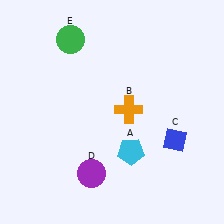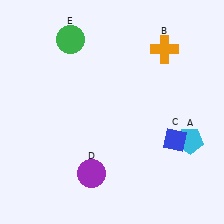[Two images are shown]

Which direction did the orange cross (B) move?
The orange cross (B) moved up.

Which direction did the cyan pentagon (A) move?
The cyan pentagon (A) moved right.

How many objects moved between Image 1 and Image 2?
2 objects moved between the two images.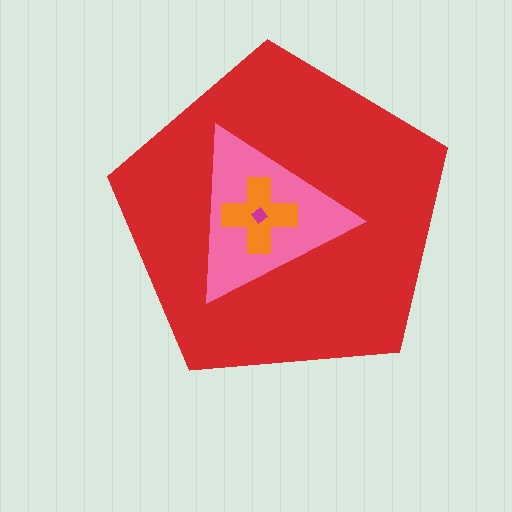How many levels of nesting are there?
4.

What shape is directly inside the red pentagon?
The pink triangle.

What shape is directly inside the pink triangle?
The orange cross.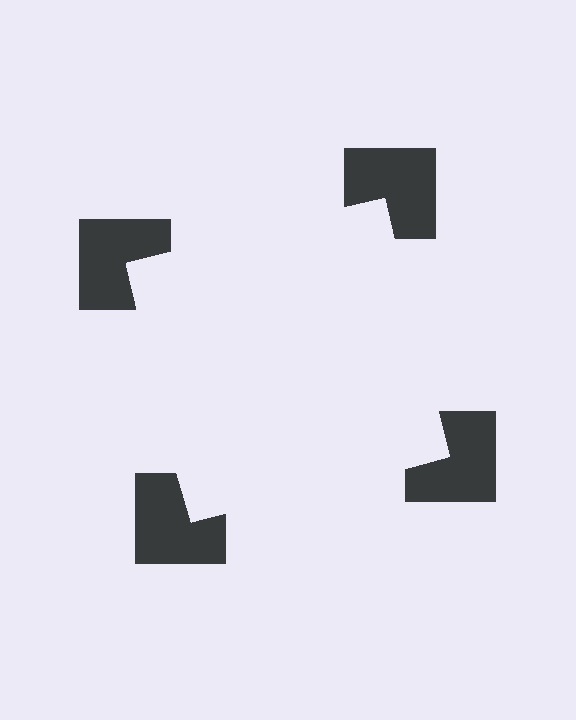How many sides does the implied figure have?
4 sides.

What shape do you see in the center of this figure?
An illusory square — its edges are inferred from the aligned wedge cuts in the notched squares, not physically drawn.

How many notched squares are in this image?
There are 4 — one at each vertex of the illusory square.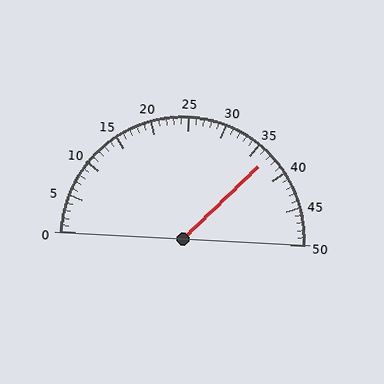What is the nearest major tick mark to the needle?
The nearest major tick mark is 35.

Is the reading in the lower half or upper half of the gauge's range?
The reading is in the upper half of the range (0 to 50).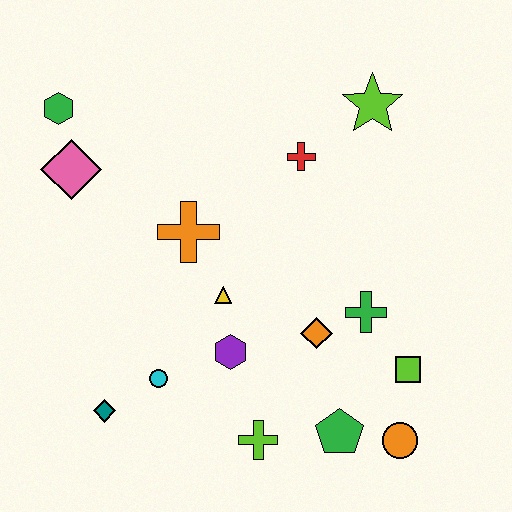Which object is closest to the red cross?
The lime star is closest to the red cross.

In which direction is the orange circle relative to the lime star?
The orange circle is below the lime star.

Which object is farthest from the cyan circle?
The lime star is farthest from the cyan circle.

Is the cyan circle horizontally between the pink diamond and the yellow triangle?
Yes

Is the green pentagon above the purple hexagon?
No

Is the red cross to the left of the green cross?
Yes